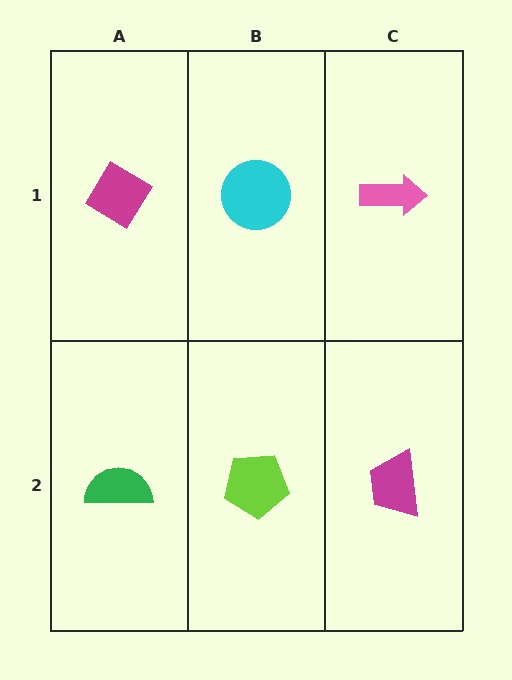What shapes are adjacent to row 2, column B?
A cyan circle (row 1, column B), a green semicircle (row 2, column A), a magenta trapezoid (row 2, column C).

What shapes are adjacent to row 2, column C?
A pink arrow (row 1, column C), a lime pentagon (row 2, column B).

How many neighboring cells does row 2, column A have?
2.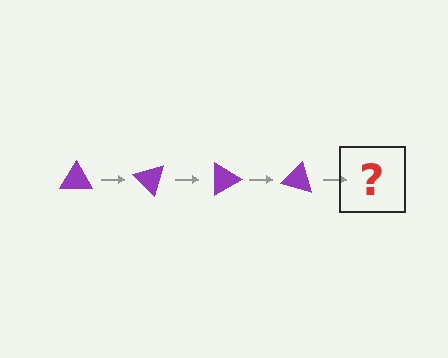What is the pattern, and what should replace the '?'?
The pattern is that the triangle rotates 45 degrees each step. The '?' should be a purple triangle rotated 180 degrees.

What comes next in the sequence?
The next element should be a purple triangle rotated 180 degrees.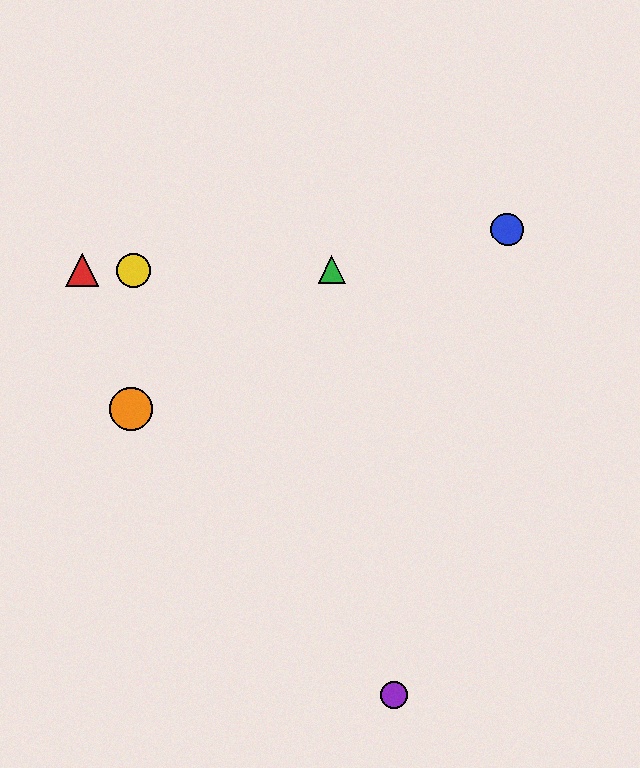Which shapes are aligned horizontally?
The red triangle, the green triangle, the yellow circle are aligned horizontally.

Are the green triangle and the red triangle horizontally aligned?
Yes, both are at y≈269.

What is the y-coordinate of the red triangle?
The red triangle is at y≈270.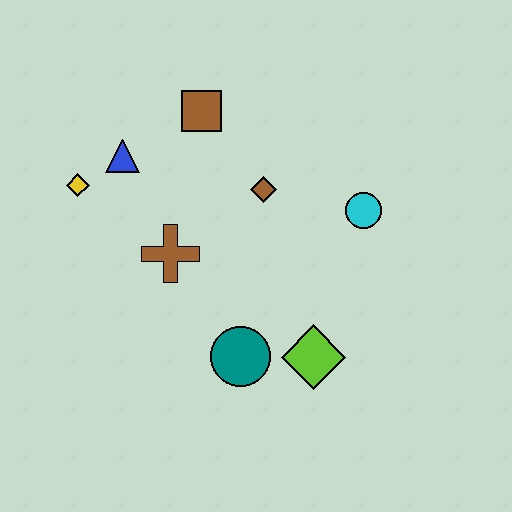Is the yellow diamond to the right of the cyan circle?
No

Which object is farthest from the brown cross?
The cyan circle is farthest from the brown cross.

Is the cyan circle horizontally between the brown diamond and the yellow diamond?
No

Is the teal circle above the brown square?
No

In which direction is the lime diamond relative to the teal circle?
The lime diamond is to the right of the teal circle.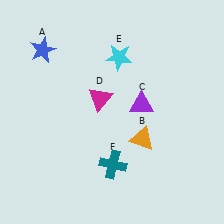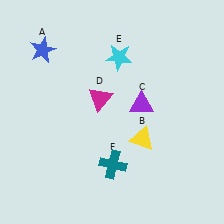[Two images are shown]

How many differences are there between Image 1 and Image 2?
There is 1 difference between the two images.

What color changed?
The triangle (B) changed from orange in Image 1 to yellow in Image 2.